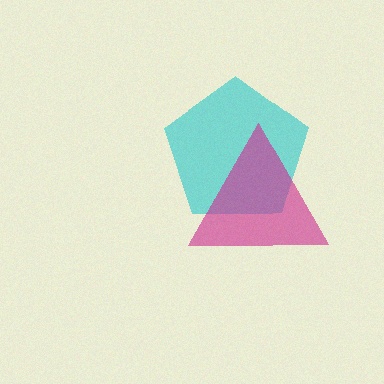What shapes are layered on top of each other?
The layered shapes are: a cyan pentagon, a magenta triangle.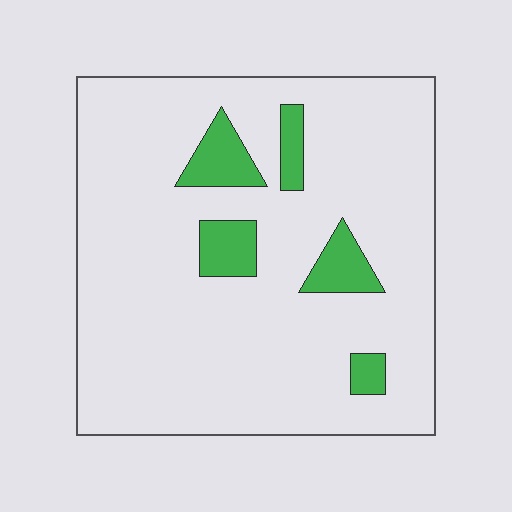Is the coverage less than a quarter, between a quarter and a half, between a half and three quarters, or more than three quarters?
Less than a quarter.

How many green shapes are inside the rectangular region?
5.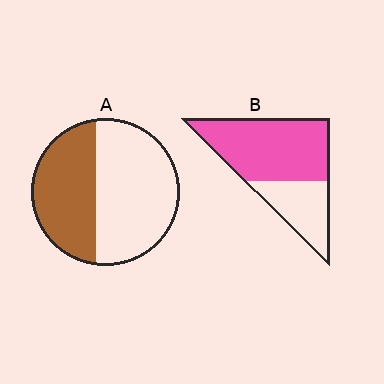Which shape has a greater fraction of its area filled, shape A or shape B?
Shape B.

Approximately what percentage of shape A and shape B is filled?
A is approximately 40% and B is approximately 65%.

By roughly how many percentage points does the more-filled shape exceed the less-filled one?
By roughly 25 percentage points (B over A).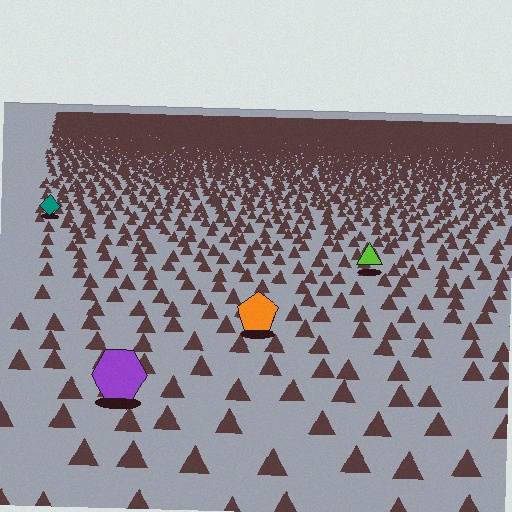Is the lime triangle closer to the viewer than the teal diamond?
Yes. The lime triangle is closer — you can tell from the texture gradient: the ground texture is coarser near it.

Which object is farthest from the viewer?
The teal diamond is farthest from the viewer. It appears smaller and the ground texture around it is denser.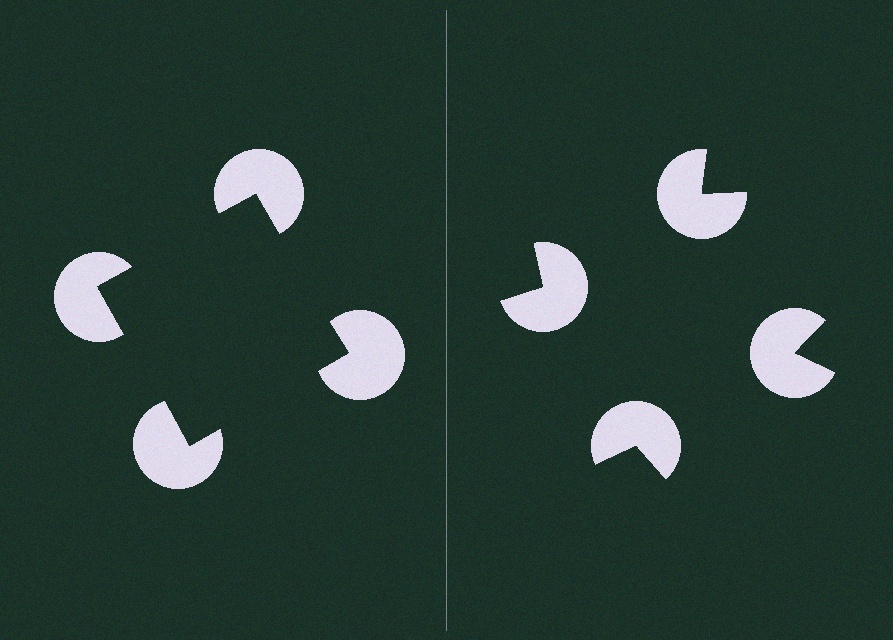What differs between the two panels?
The pac-man discs are positioned identically on both sides; only the wedge orientations differ. On the left they align to a square; on the right they are misaligned.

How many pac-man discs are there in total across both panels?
8 — 4 on each side.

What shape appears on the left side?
An illusory square.